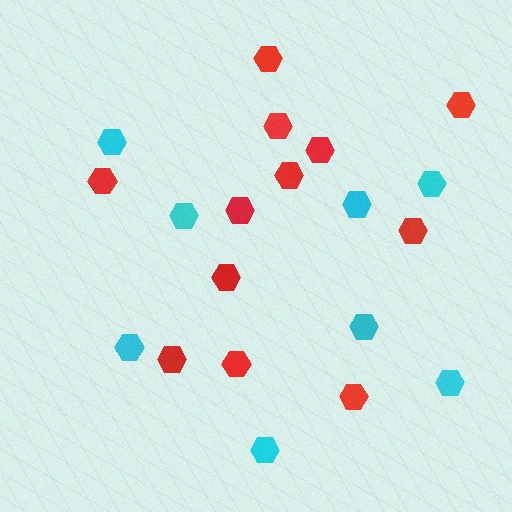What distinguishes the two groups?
There are 2 groups: one group of red hexagons (12) and one group of cyan hexagons (8).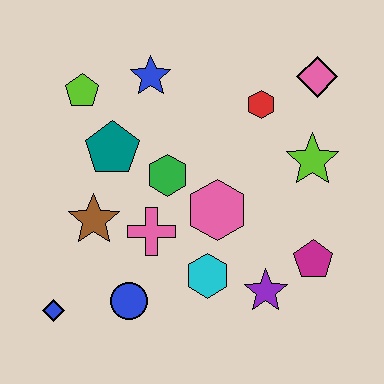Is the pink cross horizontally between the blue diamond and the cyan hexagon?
Yes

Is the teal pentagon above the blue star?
No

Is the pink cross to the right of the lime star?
No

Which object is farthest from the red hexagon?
The blue diamond is farthest from the red hexagon.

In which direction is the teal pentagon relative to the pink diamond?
The teal pentagon is to the left of the pink diamond.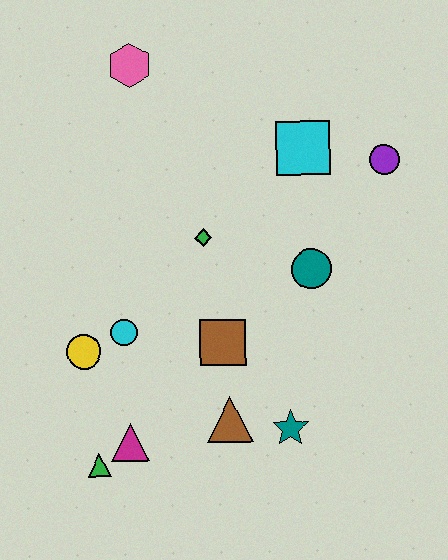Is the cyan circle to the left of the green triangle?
No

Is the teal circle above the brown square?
Yes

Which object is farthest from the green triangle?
The purple circle is farthest from the green triangle.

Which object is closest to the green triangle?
The magenta triangle is closest to the green triangle.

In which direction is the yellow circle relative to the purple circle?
The yellow circle is to the left of the purple circle.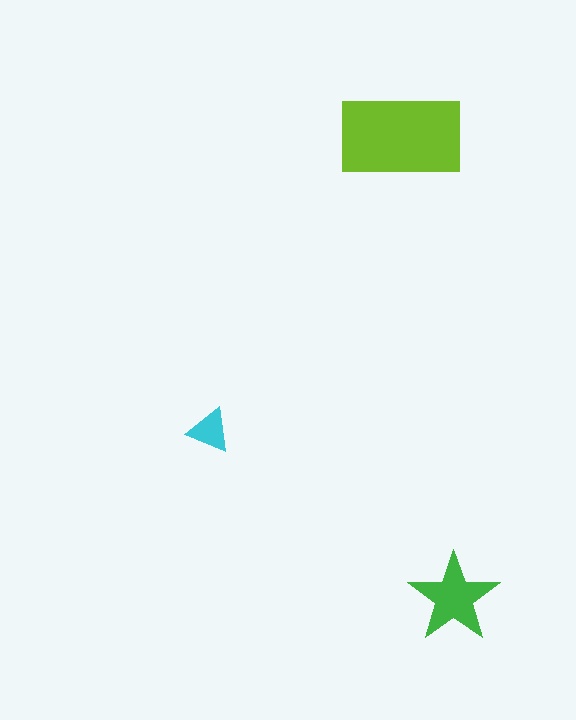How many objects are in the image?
There are 3 objects in the image.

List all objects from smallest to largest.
The cyan triangle, the green star, the lime rectangle.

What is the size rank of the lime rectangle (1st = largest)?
1st.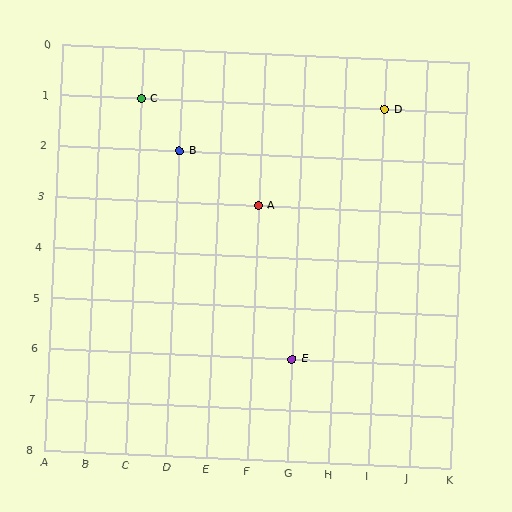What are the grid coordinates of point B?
Point B is at grid coordinates (D, 2).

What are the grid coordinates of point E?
Point E is at grid coordinates (G, 6).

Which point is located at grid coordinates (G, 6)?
Point E is at (G, 6).